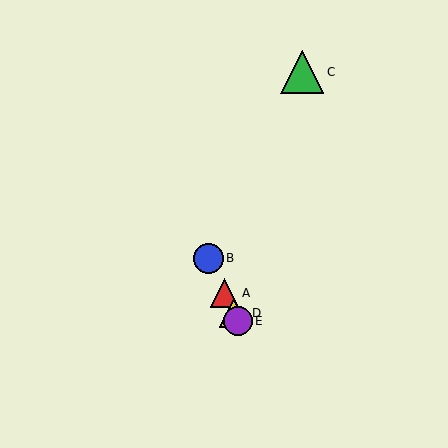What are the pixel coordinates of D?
Object D is at (234, 313).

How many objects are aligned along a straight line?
4 objects (A, B, D, E) are aligned along a straight line.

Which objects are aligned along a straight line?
Objects A, B, D, E are aligned along a straight line.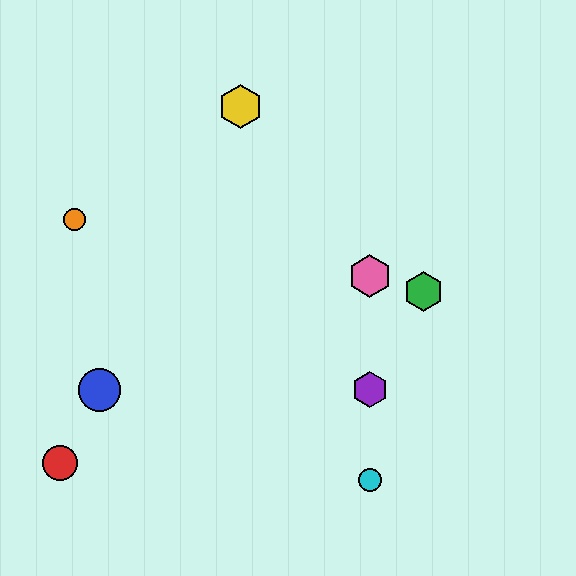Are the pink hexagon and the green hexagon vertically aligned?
No, the pink hexagon is at x≈370 and the green hexagon is at x≈423.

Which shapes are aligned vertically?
The purple hexagon, the cyan circle, the pink hexagon are aligned vertically.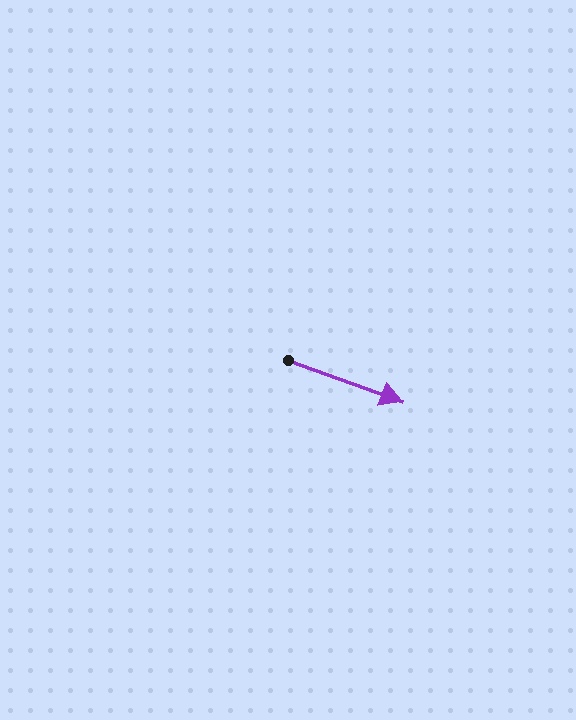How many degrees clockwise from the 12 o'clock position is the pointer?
Approximately 110 degrees.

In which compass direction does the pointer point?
East.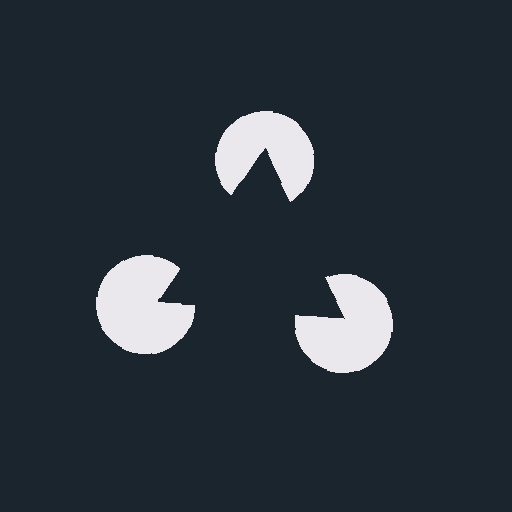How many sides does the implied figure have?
3 sides.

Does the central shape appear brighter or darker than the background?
It typically appears slightly darker than the background, even though no actual brightness change is drawn.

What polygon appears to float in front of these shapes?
An illusory triangle — its edges are inferred from the aligned wedge cuts in the pac-man discs, not physically drawn.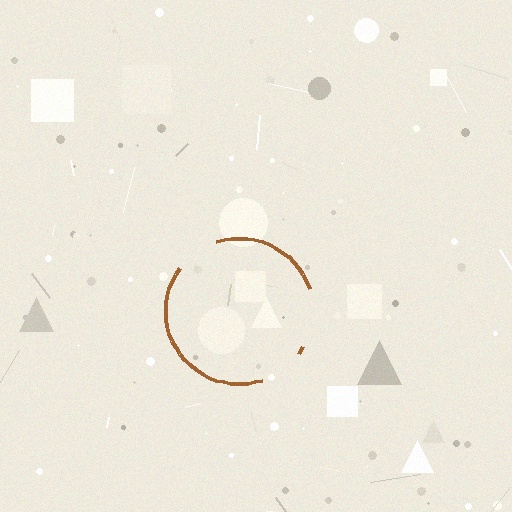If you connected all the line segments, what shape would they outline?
They would outline a circle.